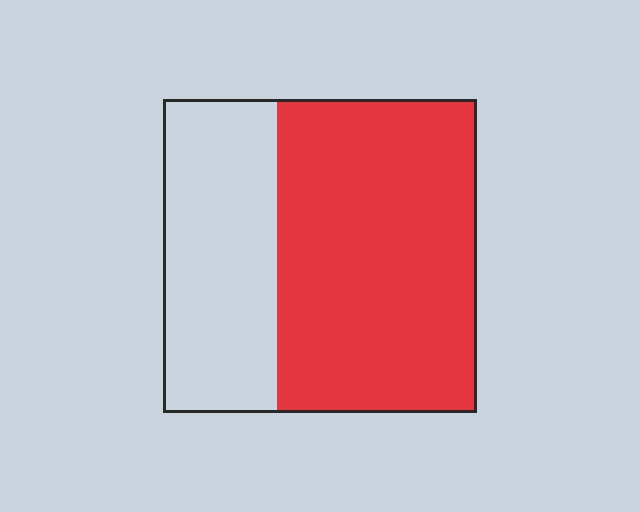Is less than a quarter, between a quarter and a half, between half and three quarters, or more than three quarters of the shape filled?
Between half and three quarters.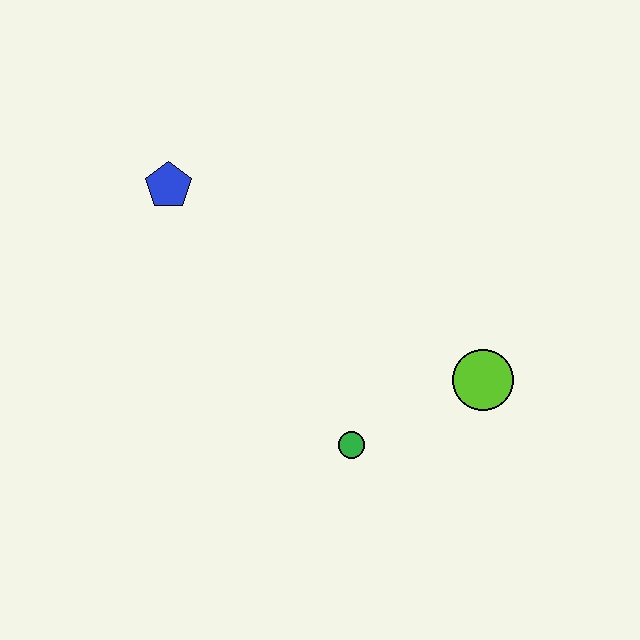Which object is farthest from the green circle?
The blue pentagon is farthest from the green circle.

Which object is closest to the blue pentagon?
The green circle is closest to the blue pentagon.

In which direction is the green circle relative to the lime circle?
The green circle is to the left of the lime circle.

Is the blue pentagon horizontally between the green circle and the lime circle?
No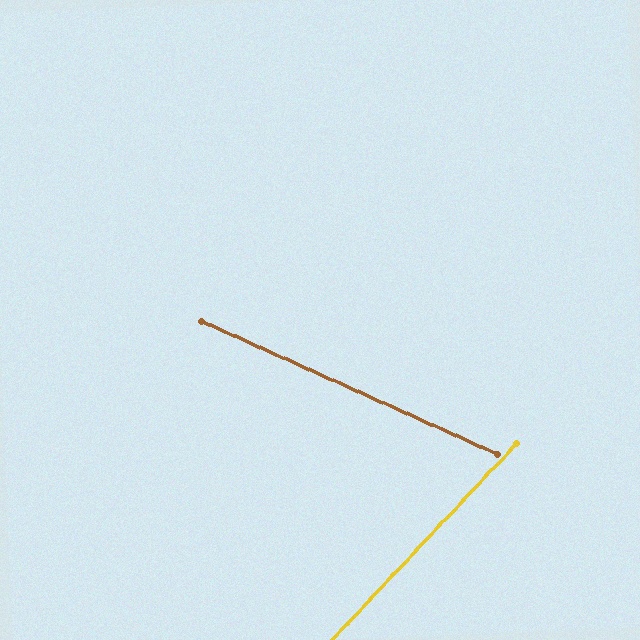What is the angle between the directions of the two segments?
Approximately 71 degrees.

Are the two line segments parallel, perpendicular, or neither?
Neither parallel nor perpendicular — they differ by about 71°.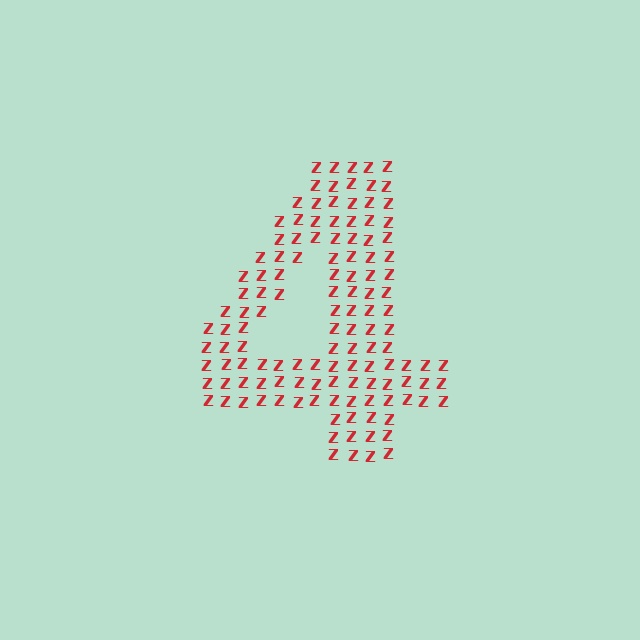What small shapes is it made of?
It is made of small letter Z's.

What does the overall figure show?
The overall figure shows the digit 4.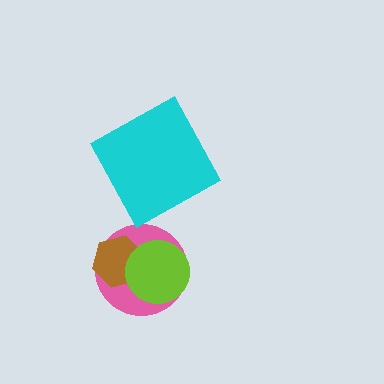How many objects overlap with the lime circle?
2 objects overlap with the lime circle.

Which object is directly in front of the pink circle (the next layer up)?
The brown hexagon is directly in front of the pink circle.